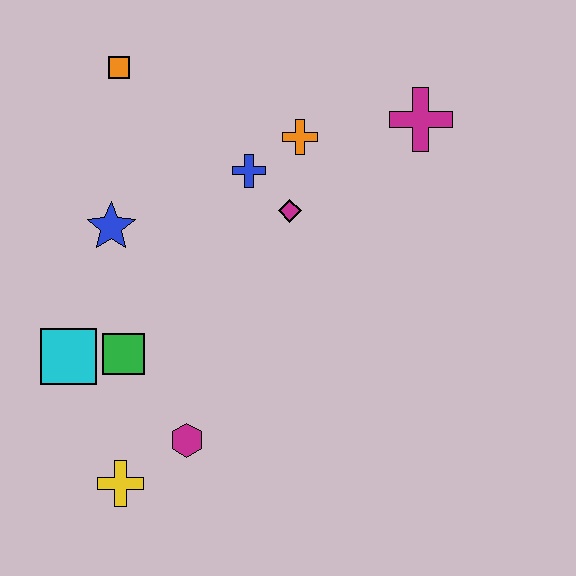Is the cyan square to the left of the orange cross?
Yes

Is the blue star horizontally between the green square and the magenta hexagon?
No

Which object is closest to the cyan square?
The green square is closest to the cyan square.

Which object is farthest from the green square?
The magenta cross is farthest from the green square.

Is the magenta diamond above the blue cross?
No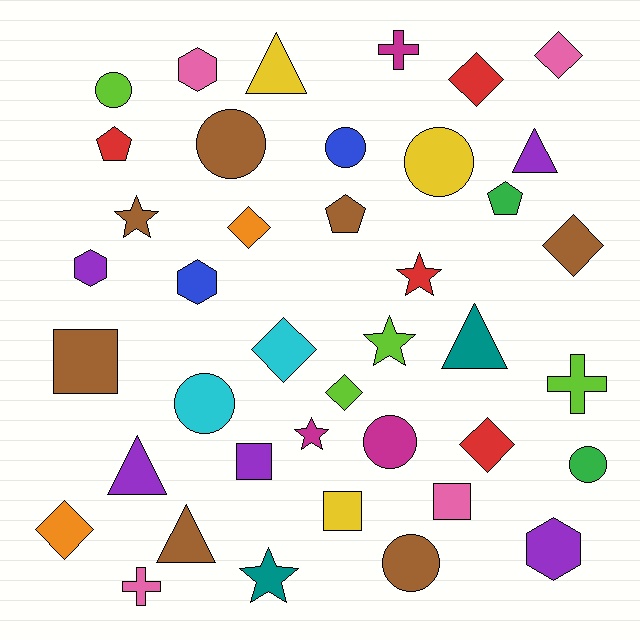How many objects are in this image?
There are 40 objects.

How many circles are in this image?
There are 8 circles.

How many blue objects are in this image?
There are 2 blue objects.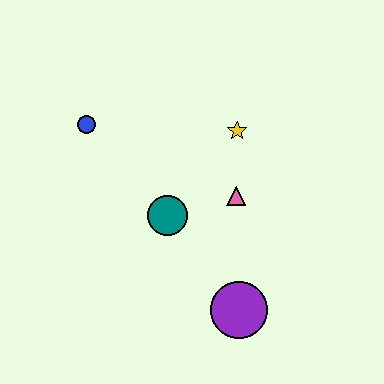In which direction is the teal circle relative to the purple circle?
The teal circle is above the purple circle.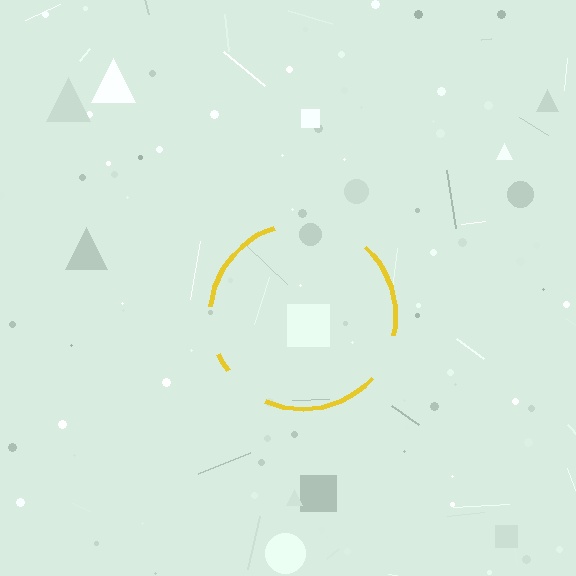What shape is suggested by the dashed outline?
The dashed outline suggests a circle.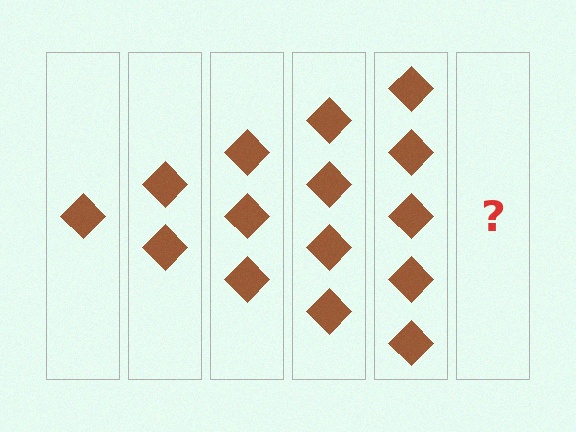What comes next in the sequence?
The next element should be 6 diamonds.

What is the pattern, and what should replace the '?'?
The pattern is that each step adds one more diamond. The '?' should be 6 diamonds.